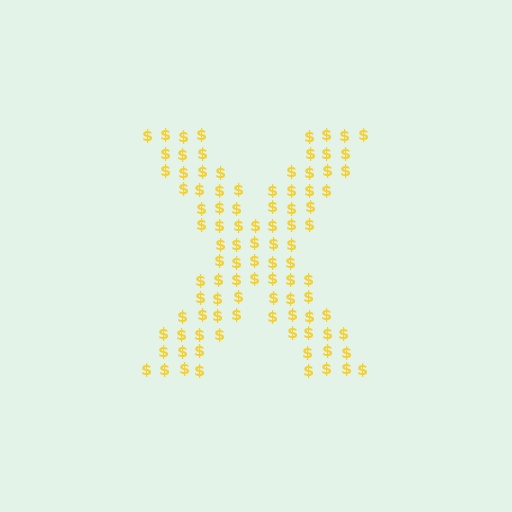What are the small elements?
The small elements are dollar signs.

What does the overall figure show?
The overall figure shows the letter X.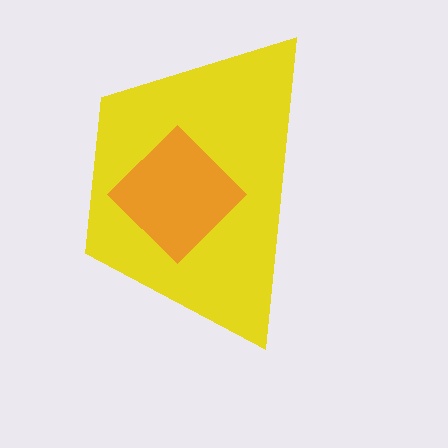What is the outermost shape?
The yellow trapezoid.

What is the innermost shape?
The orange diamond.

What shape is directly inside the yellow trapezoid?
The orange diamond.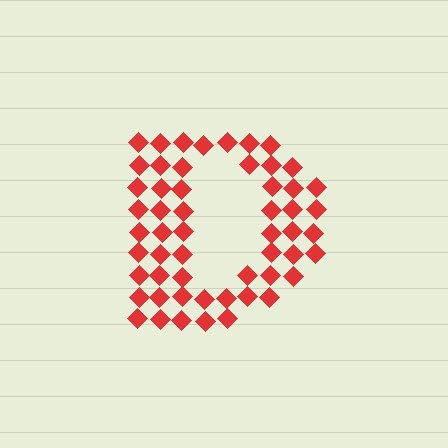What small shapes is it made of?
It is made of small diamonds.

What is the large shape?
The large shape is the letter D.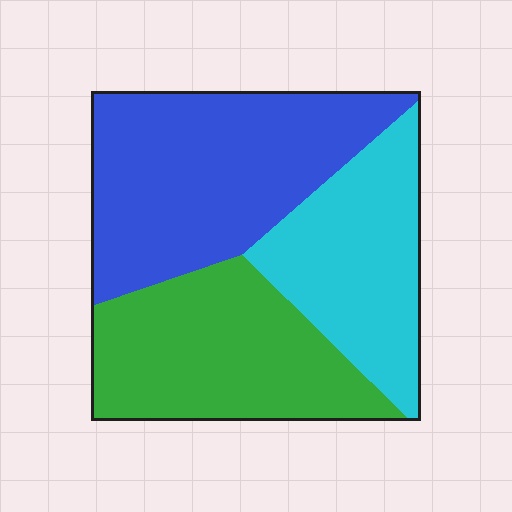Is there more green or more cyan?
Green.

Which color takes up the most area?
Blue, at roughly 40%.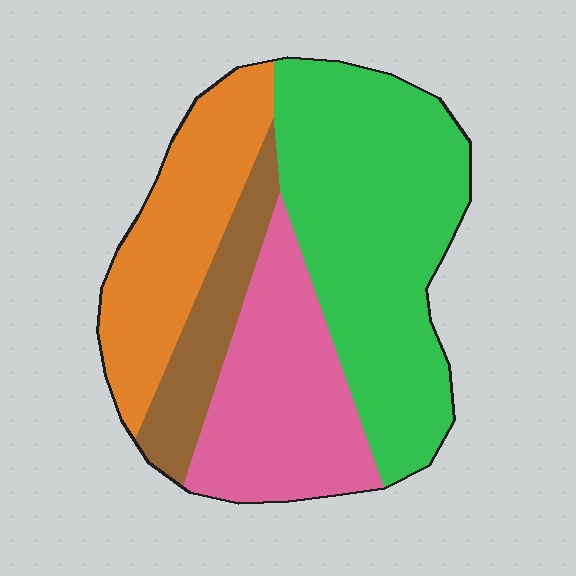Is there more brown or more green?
Green.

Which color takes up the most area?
Green, at roughly 40%.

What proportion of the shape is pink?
Pink takes up about one quarter (1/4) of the shape.